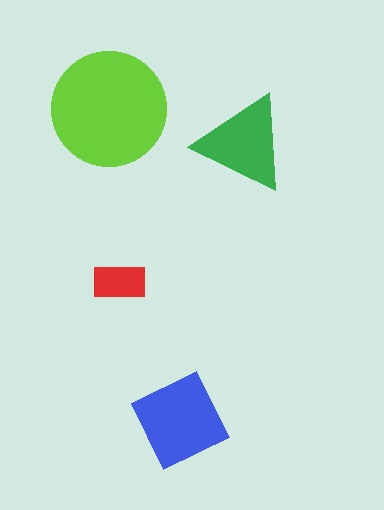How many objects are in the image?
There are 4 objects in the image.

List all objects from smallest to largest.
The red rectangle, the green triangle, the blue diamond, the lime circle.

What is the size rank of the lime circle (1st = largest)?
1st.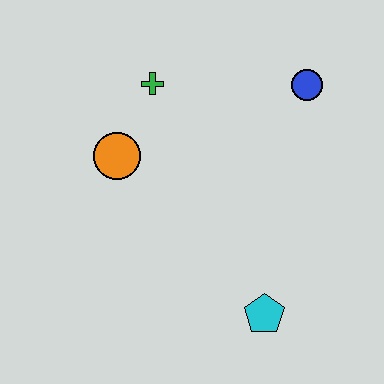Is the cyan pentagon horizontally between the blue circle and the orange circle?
Yes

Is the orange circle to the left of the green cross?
Yes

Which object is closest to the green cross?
The orange circle is closest to the green cross.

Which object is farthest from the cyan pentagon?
The green cross is farthest from the cyan pentagon.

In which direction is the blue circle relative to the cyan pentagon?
The blue circle is above the cyan pentagon.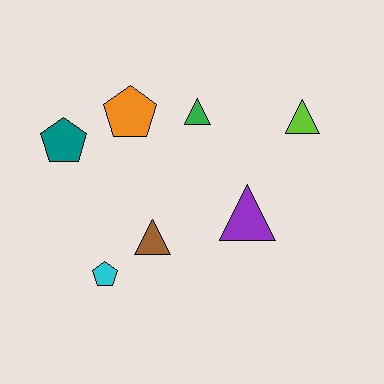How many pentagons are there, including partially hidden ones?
There are 3 pentagons.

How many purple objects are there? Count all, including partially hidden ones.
There is 1 purple object.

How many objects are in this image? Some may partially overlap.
There are 7 objects.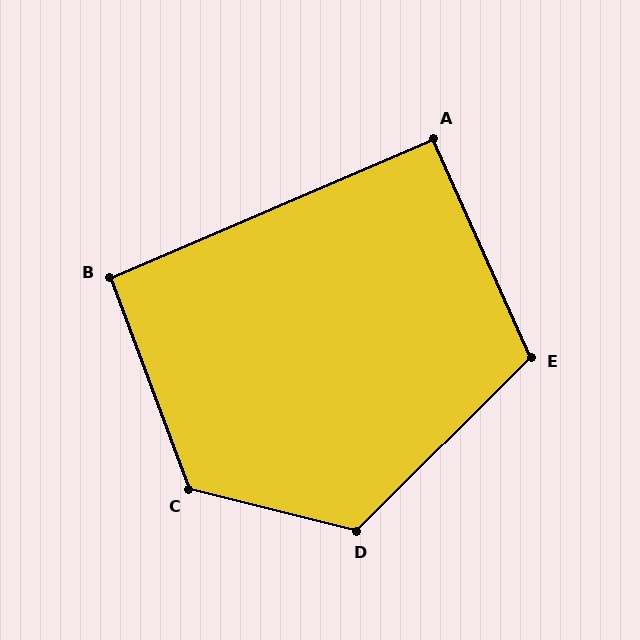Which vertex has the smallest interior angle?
A, at approximately 91 degrees.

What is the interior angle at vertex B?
Approximately 93 degrees (approximately right).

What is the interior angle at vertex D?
Approximately 121 degrees (obtuse).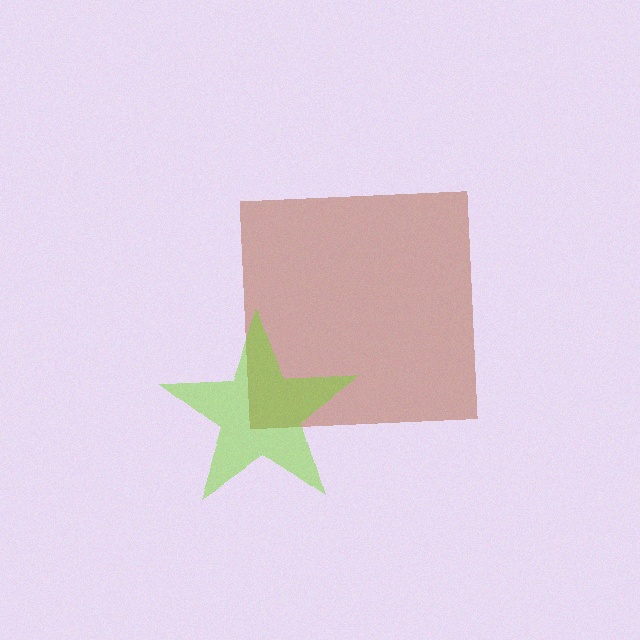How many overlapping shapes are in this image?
There are 2 overlapping shapes in the image.